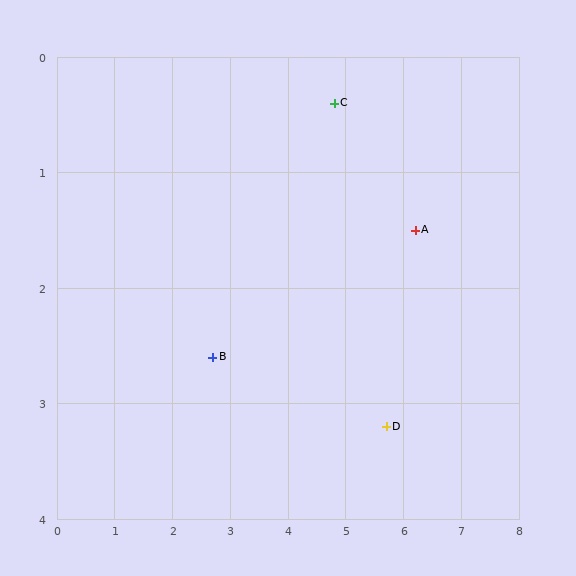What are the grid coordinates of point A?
Point A is at approximately (6.2, 1.5).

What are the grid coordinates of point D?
Point D is at approximately (5.7, 3.2).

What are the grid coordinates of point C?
Point C is at approximately (4.8, 0.4).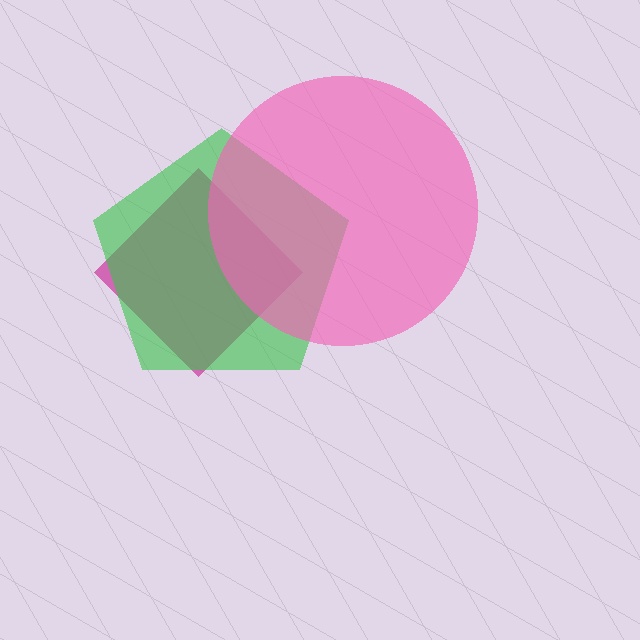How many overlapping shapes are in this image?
There are 3 overlapping shapes in the image.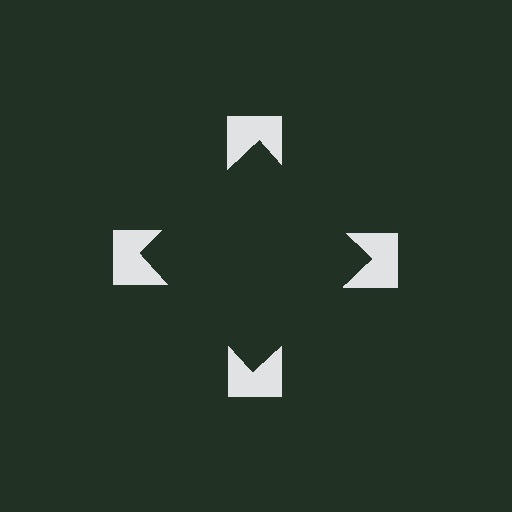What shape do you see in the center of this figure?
An illusory square — its edges are inferred from the aligned wedge cuts in the notched squares, not physically drawn.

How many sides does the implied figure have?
4 sides.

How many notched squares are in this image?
There are 4 — one at each vertex of the illusory square.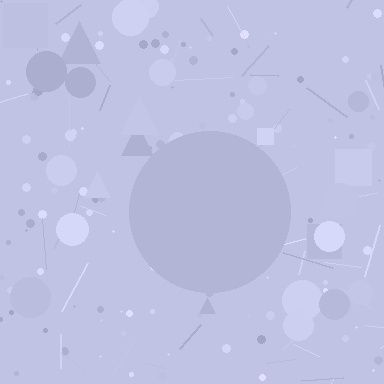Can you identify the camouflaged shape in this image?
The camouflaged shape is a circle.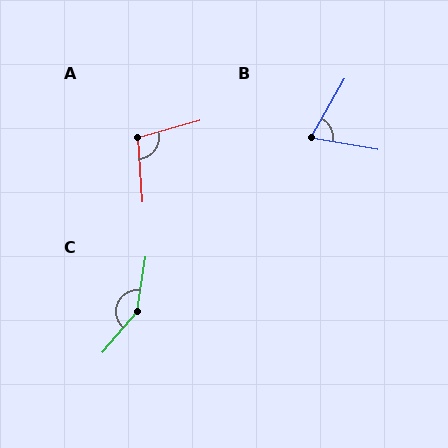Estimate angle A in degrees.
Approximately 102 degrees.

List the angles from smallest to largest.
B (70°), A (102°), C (148°).